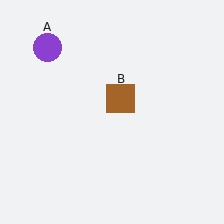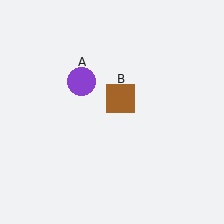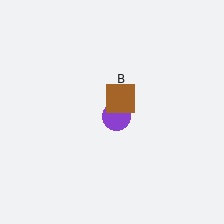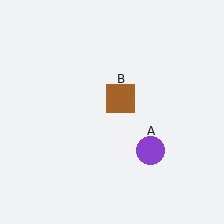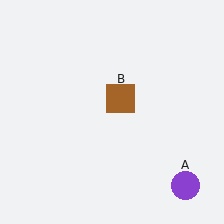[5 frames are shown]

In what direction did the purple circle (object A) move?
The purple circle (object A) moved down and to the right.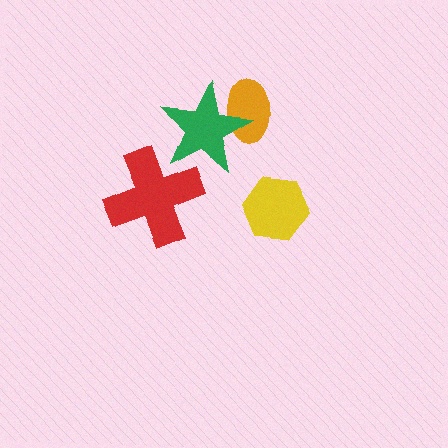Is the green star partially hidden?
No, no other shape covers it.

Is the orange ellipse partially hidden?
Yes, it is partially covered by another shape.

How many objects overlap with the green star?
2 objects overlap with the green star.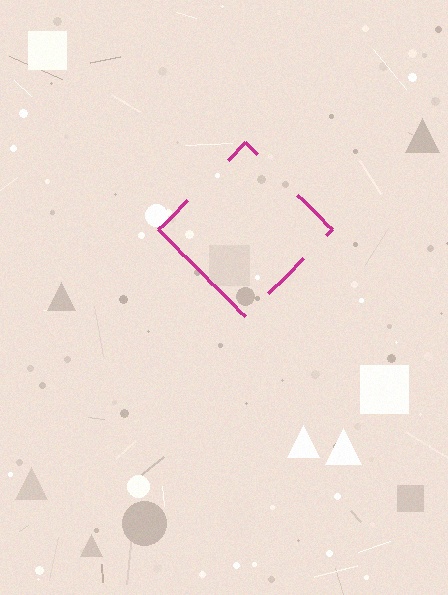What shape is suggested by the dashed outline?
The dashed outline suggests a diamond.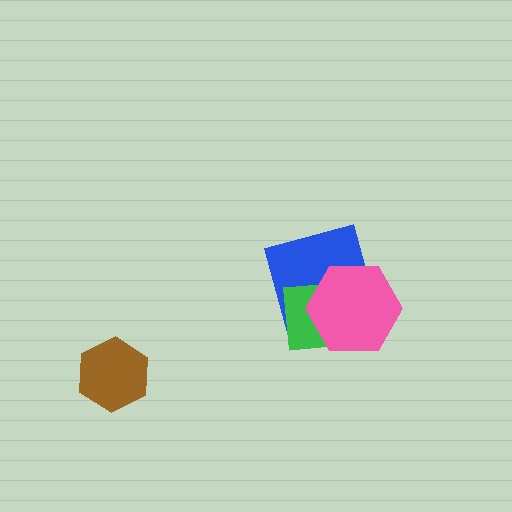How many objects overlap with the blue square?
2 objects overlap with the blue square.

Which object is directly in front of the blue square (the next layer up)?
The green square is directly in front of the blue square.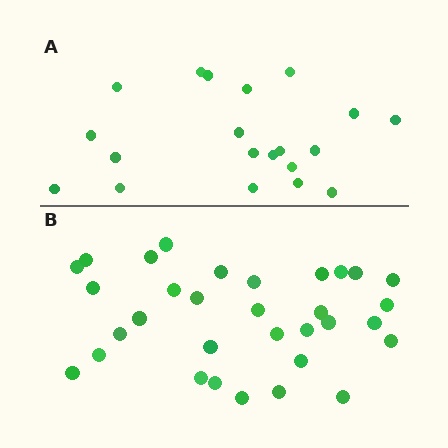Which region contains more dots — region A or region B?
Region B (the bottom region) has more dots.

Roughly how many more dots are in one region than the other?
Region B has roughly 12 or so more dots than region A.